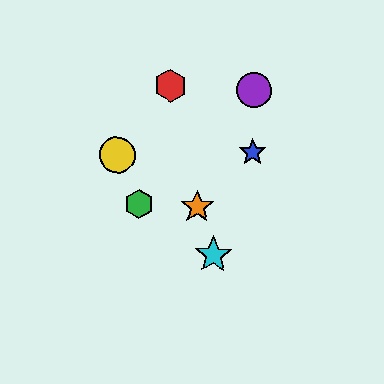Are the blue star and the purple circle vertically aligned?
Yes, both are at x≈253.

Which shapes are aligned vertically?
The blue star, the purple circle are aligned vertically.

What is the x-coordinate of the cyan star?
The cyan star is at x≈214.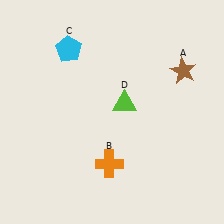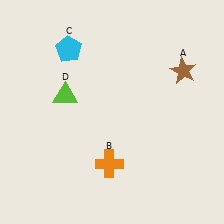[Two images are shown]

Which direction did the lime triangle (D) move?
The lime triangle (D) moved left.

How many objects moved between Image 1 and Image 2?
1 object moved between the two images.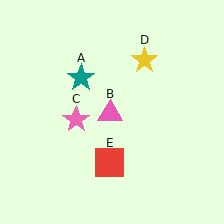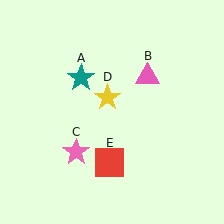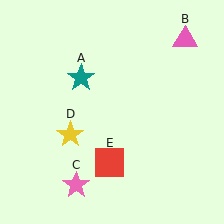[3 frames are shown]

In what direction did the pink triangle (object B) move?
The pink triangle (object B) moved up and to the right.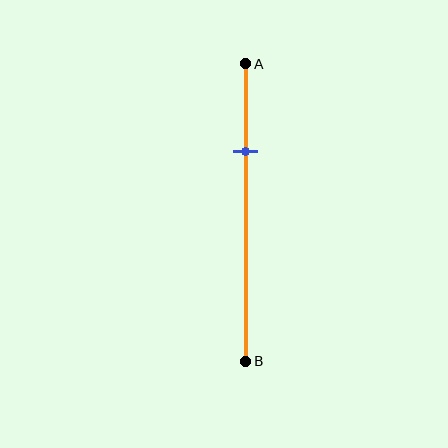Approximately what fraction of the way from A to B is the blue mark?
The blue mark is approximately 30% of the way from A to B.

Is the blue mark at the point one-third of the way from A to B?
No, the mark is at about 30% from A, not at the 33% one-third point.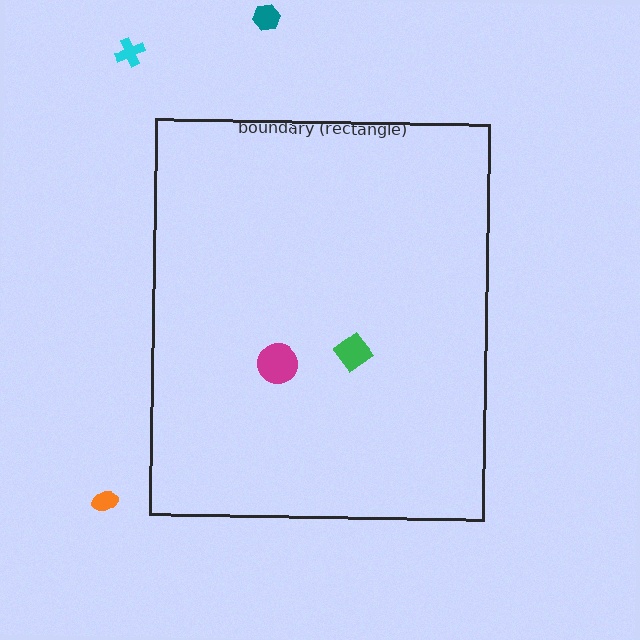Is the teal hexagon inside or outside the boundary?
Outside.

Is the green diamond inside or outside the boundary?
Inside.